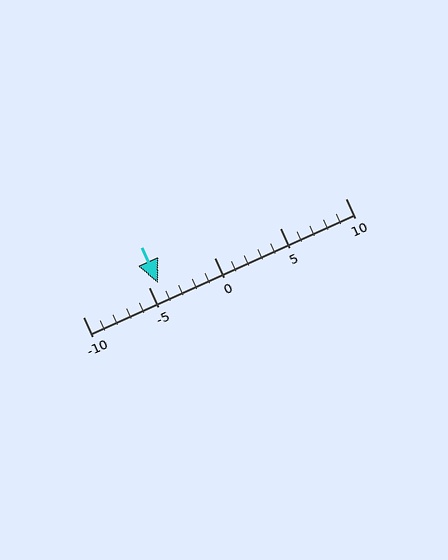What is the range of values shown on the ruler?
The ruler shows values from -10 to 10.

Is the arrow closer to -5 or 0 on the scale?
The arrow is closer to -5.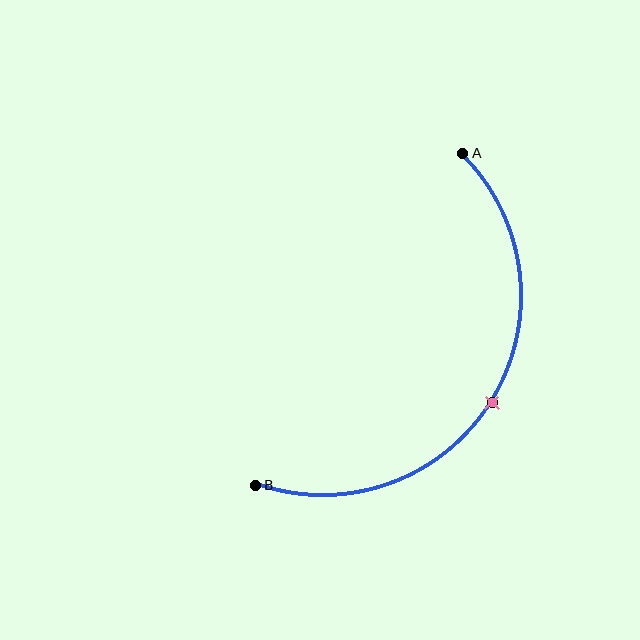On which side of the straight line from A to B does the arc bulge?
The arc bulges to the right of the straight line connecting A and B.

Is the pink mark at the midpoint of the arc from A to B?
Yes. The pink mark lies on the arc at equal arc-length from both A and B — it is the arc midpoint.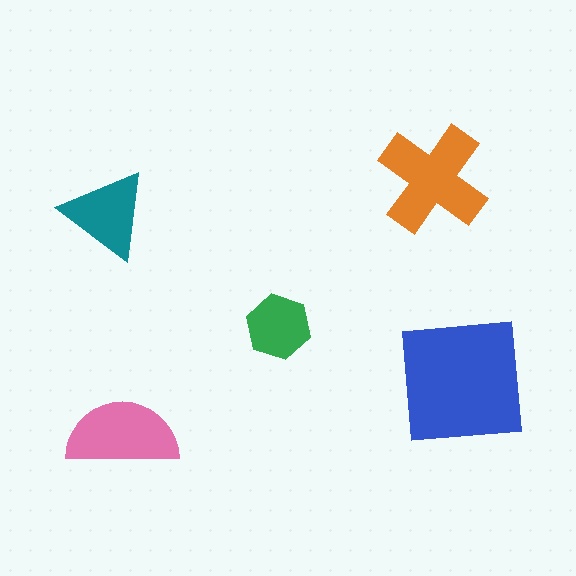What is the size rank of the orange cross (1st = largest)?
2nd.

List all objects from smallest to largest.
The green hexagon, the teal triangle, the pink semicircle, the orange cross, the blue square.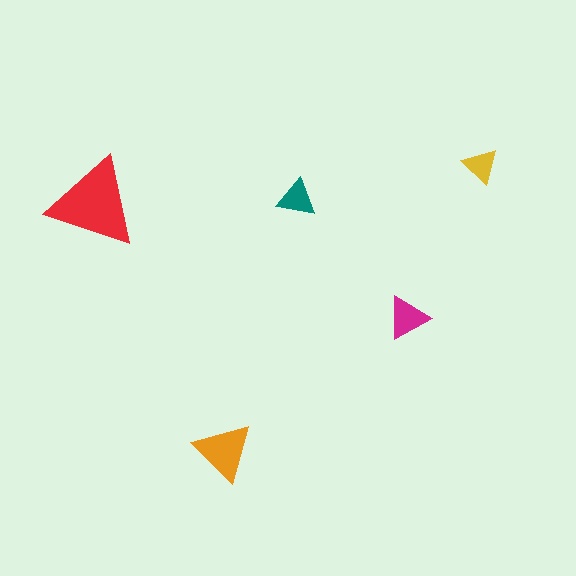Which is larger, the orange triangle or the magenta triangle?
The orange one.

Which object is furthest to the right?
The yellow triangle is rightmost.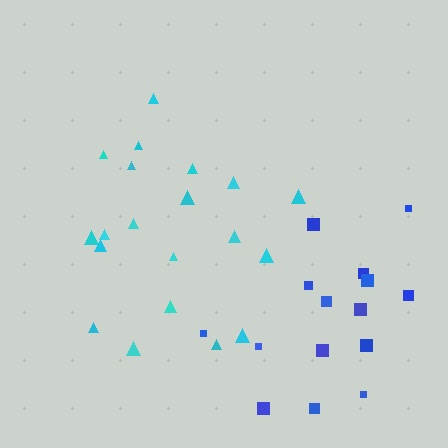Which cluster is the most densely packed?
Cyan.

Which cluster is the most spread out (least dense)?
Blue.